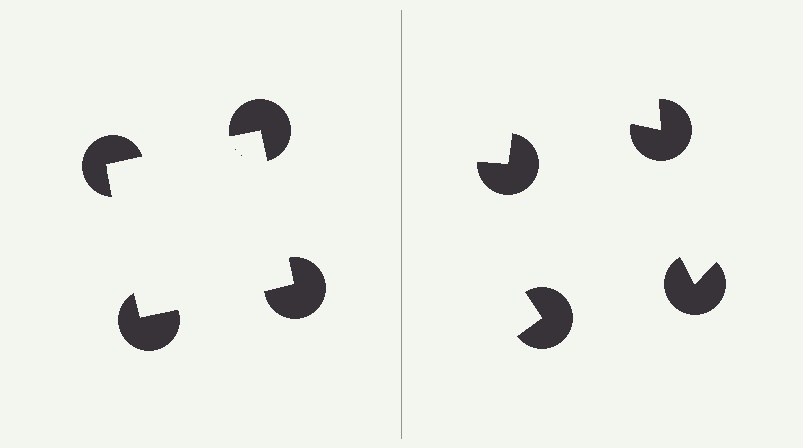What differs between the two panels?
The pac-man discs are positioned identically on both sides; only the wedge orientations differ. On the left they align to a square; on the right they are misaligned.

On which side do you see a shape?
An illusory square appears on the left side. On the right side the wedge cuts are rotated, so no coherent shape forms.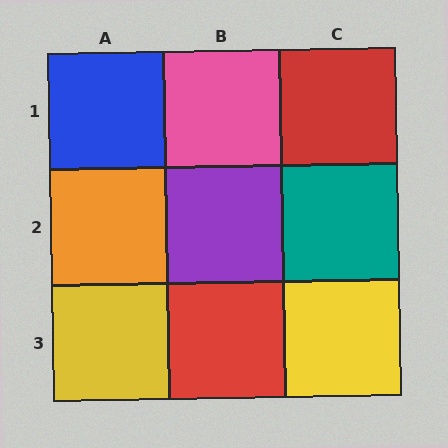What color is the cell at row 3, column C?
Yellow.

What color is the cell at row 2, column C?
Teal.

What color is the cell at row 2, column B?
Purple.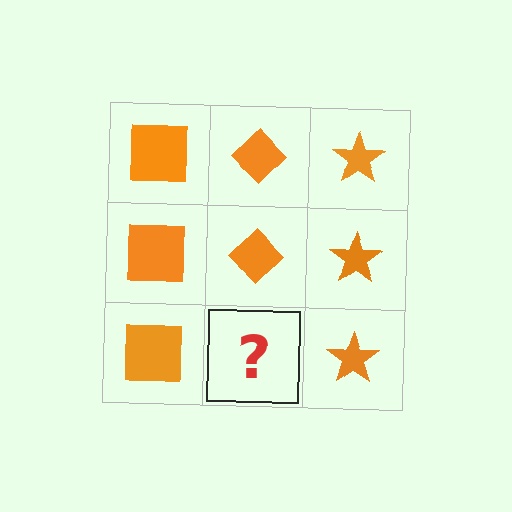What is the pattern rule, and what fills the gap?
The rule is that each column has a consistent shape. The gap should be filled with an orange diamond.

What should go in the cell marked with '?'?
The missing cell should contain an orange diamond.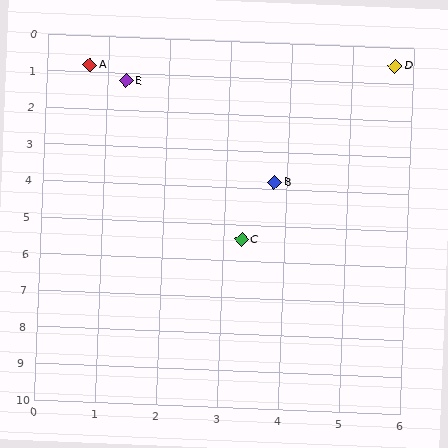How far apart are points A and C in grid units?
Points A and C are about 5.3 grid units apart.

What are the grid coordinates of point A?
Point A is at approximately (0.7, 0.8).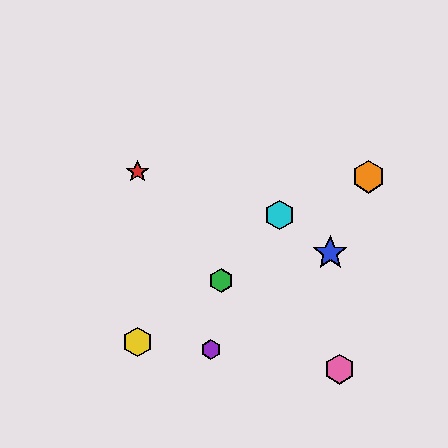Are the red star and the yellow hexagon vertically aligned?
Yes, both are at x≈137.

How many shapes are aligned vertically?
2 shapes (the red star, the yellow hexagon) are aligned vertically.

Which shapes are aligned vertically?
The red star, the yellow hexagon are aligned vertically.